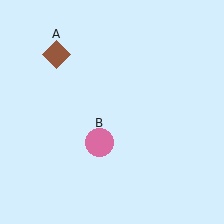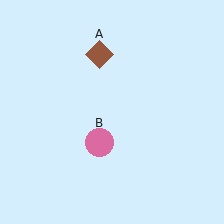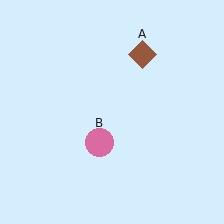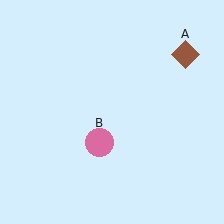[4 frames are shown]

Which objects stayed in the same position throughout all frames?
Pink circle (object B) remained stationary.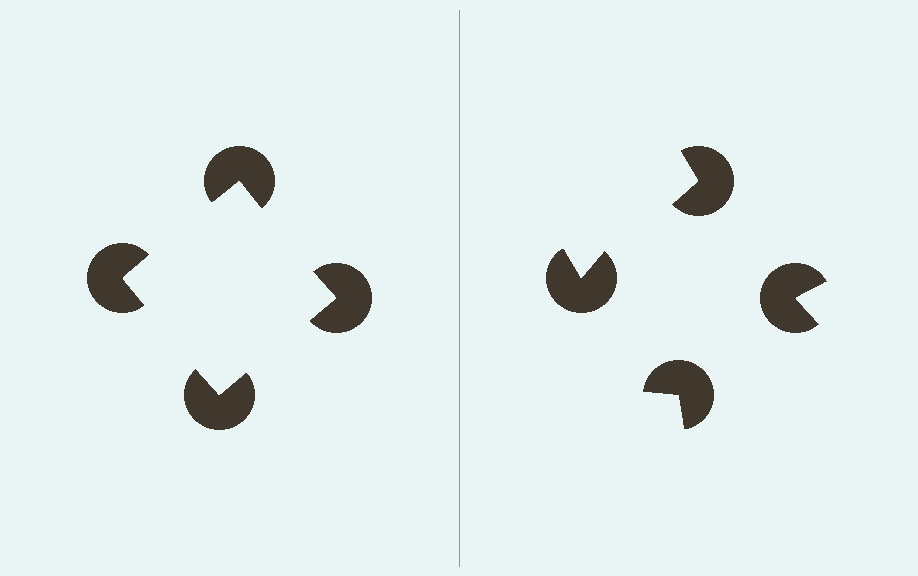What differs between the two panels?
The pac-man discs are positioned identically on both sides; only the wedge orientations differ. On the left they align to a square; on the right they are misaligned.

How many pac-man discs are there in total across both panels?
8 — 4 on each side.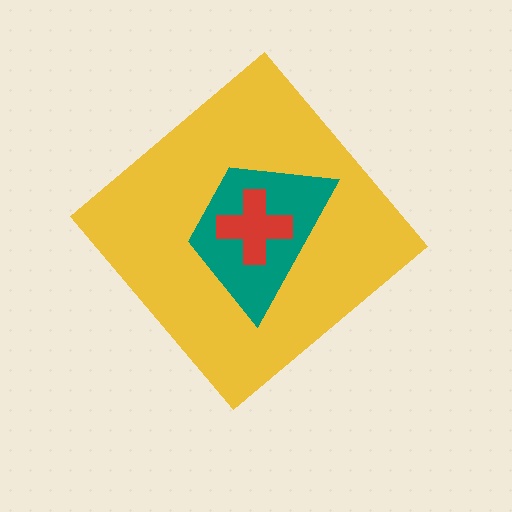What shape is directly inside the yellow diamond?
The teal trapezoid.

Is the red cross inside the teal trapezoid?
Yes.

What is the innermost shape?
The red cross.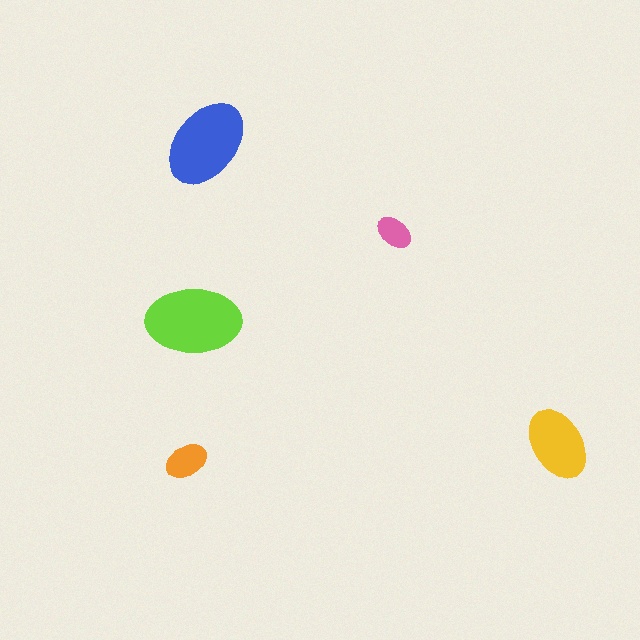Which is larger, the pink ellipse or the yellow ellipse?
The yellow one.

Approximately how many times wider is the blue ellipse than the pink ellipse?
About 2.5 times wider.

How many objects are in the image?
There are 5 objects in the image.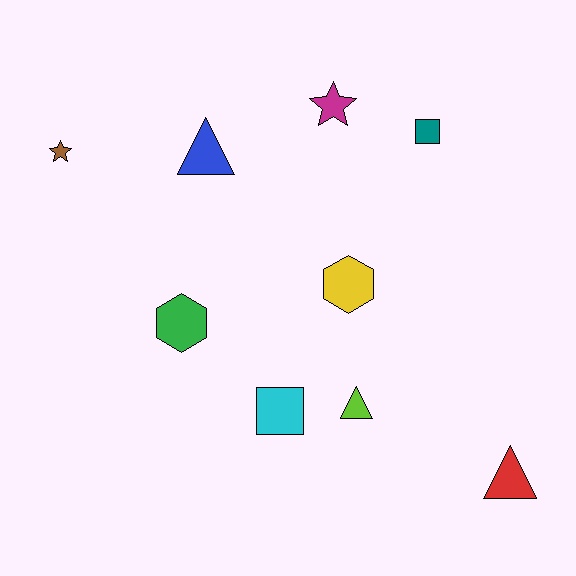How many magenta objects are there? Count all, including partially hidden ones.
There is 1 magenta object.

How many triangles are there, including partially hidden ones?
There are 3 triangles.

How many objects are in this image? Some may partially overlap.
There are 9 objects.